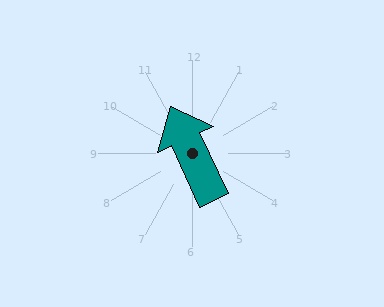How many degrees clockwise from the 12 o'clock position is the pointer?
Approximately 335 degrees.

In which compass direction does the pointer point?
Northwest.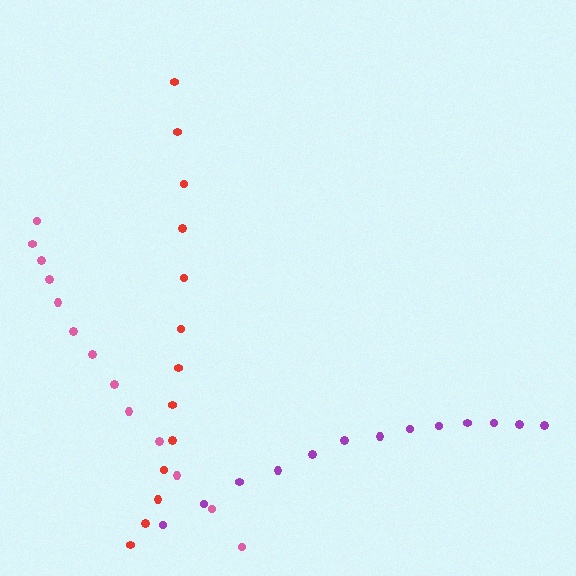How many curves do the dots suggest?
There are 3 distinct paths.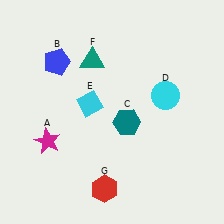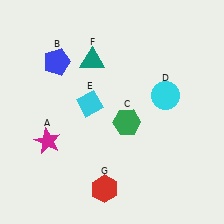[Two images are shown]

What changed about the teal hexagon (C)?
In Image 1, C is teal. In Image 2, it changed to green.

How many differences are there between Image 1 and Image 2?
There is 1 difference between the two images.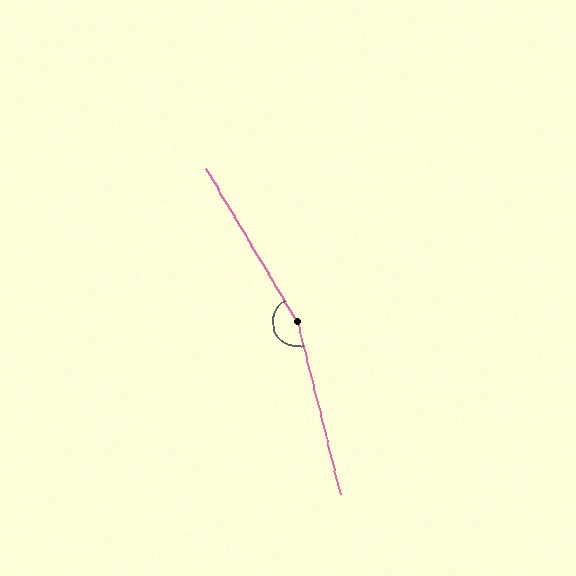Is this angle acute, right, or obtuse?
It is obtuse.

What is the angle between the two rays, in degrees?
Approximately 163 degrees.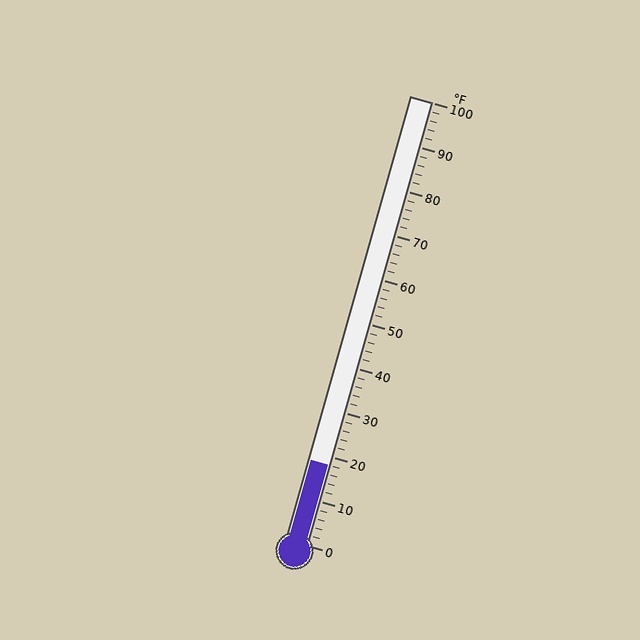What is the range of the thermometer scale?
The thermometer scale ranges from 0°F to 100°F.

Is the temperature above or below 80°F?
The temperature is below 80°F.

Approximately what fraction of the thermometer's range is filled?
The thermometer is filled to approximately 20% of its range.